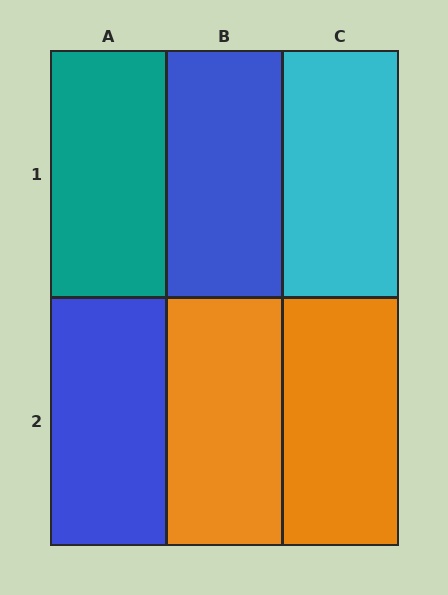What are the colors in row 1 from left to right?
Teal, blue, cyan.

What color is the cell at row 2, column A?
Blue.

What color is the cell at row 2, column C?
Orange.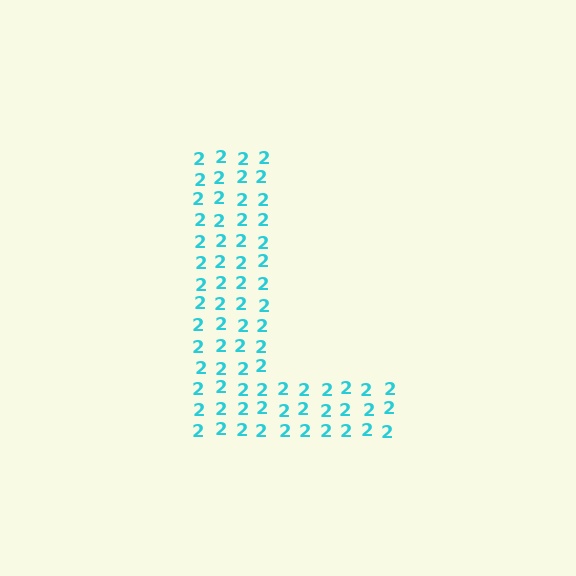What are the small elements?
The small elements are digit 2's.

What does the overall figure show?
The overall figure shows the letter L.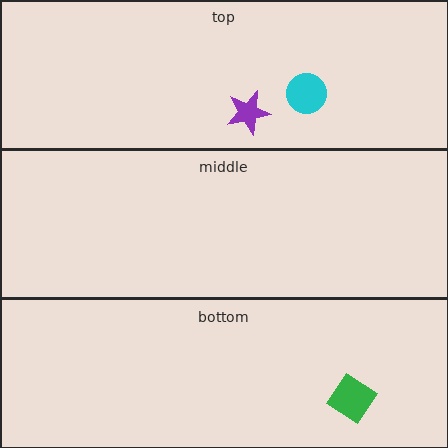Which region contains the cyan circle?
The top region.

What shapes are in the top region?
The cyan circle, the purple star.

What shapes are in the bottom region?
The green diamond.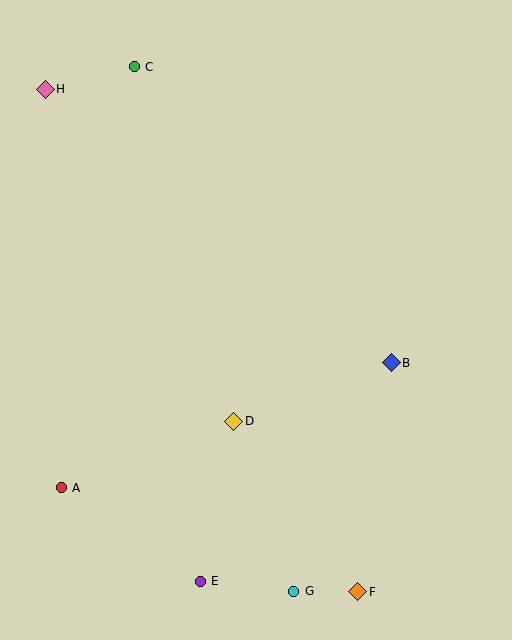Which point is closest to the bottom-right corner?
Point F is closest to the bottom-right corner.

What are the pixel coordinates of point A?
Point A is at (61, 488).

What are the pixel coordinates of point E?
Point E is at (200, 581).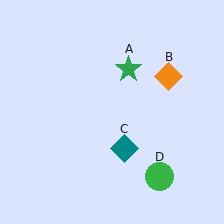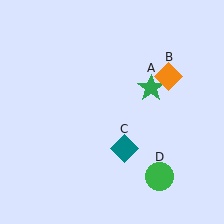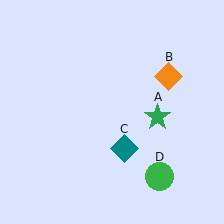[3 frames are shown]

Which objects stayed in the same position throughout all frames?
Orange diamond (object B) and teal diamond (object C) and green circle (object D) remained stationary.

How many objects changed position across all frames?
1 object changed position: green star (object A).